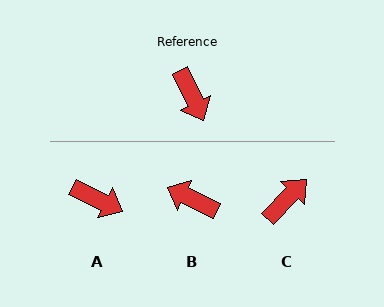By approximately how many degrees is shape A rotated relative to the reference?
Approximately 38 degrees counter-clockwise.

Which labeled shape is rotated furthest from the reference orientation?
B, about 141 degrees away.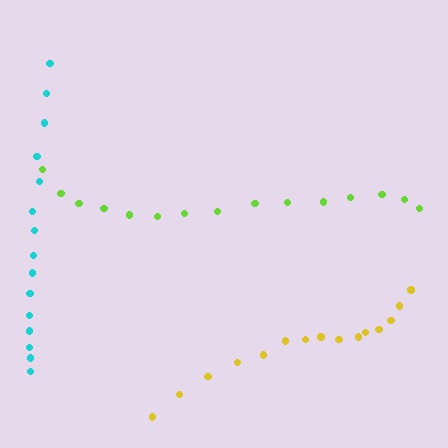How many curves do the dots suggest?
There are 3 distinct paths.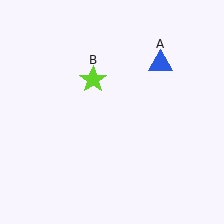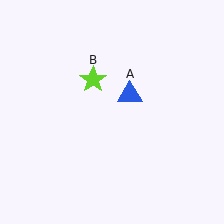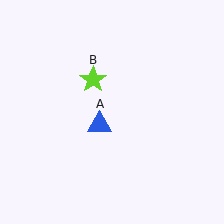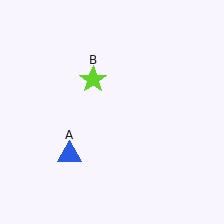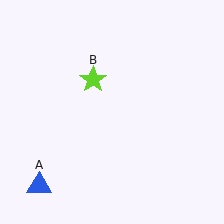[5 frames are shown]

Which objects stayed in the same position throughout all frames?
Lime star (object B) remained stationary.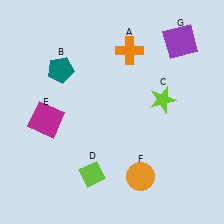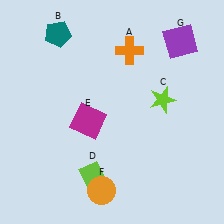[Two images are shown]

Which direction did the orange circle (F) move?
The orange circle (F) moved left.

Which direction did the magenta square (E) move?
The magenta square (E) moved right.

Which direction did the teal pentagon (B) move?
The teal pentagon (B) moved up.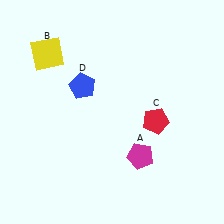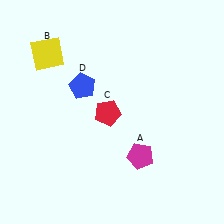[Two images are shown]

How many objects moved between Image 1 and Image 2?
1 object moved between the two images.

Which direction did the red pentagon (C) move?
The red pentagon (C) moved left.